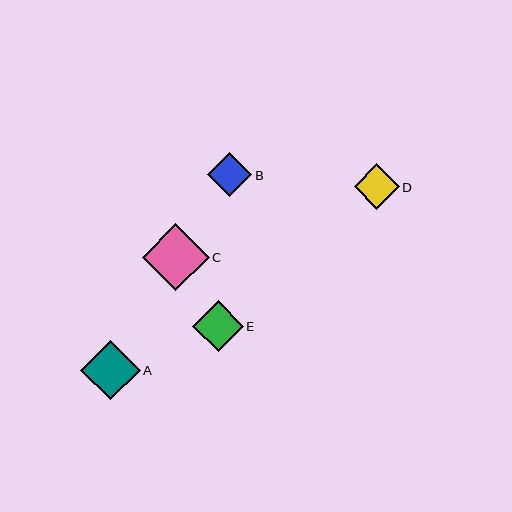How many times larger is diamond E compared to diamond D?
Diamond E is approximately 1.1 times the size of diamond D.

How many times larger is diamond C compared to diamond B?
Diamond C is approximately 1.5 times the size of diamond B.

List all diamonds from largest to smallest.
From largest to smallest: C, A, E, D, B.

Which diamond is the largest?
Diamond C is the largest with a size of approximately 67 pixels.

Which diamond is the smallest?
Diamond B is the smallest with a size of approximately 44 pixels.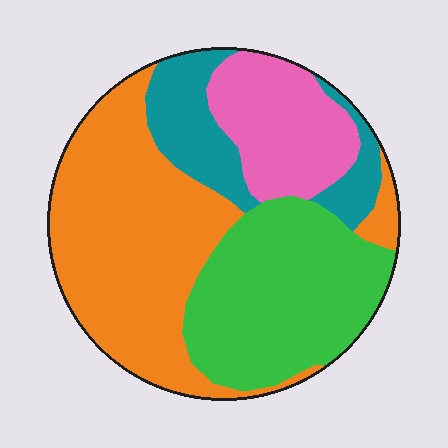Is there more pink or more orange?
Orange.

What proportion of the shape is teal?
Teal covers around 15% of the shape.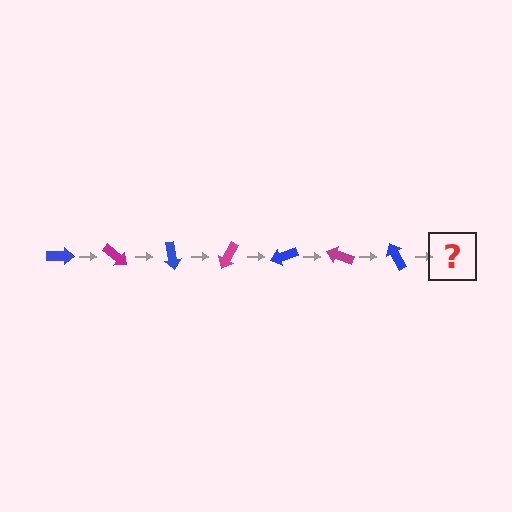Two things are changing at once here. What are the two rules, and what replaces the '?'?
The two rules are that it rotates 40 degrees each step and the color cycles through blue and magenta. The '?' should be a magenta arrow, rotated 280 degrees from the start.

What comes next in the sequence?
The next element should be a magenta arrow, rotated 280 degrees from the start.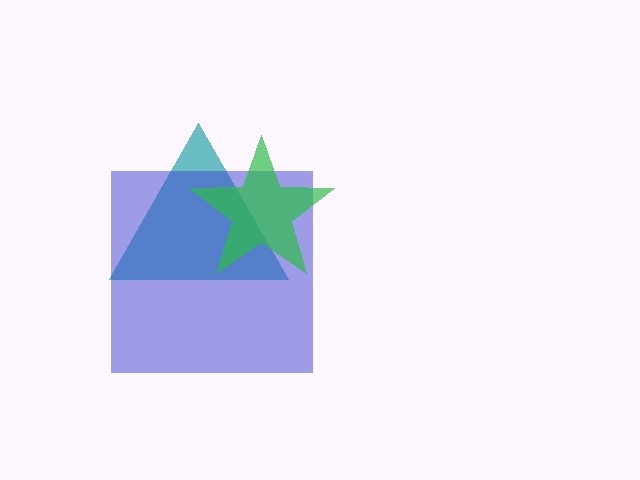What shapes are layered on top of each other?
The layered shapes are: a teal triangle, a blue square, a green star.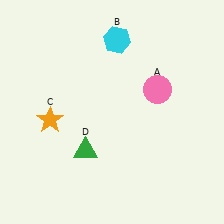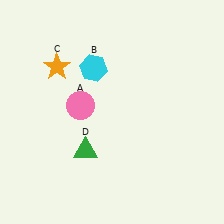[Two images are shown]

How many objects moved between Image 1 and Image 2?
3 objects moved between the two images.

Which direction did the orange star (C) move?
The orange star (C) moved up.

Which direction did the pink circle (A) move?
The pink circle (A) moved left.